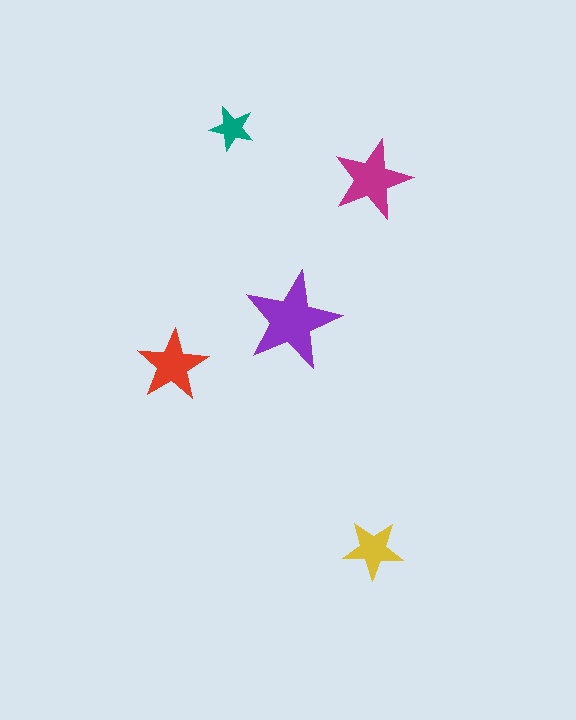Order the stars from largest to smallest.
the purple one, the magenta one, the red one, the yellow one, the teal one.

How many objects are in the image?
There are 5 objects in the image.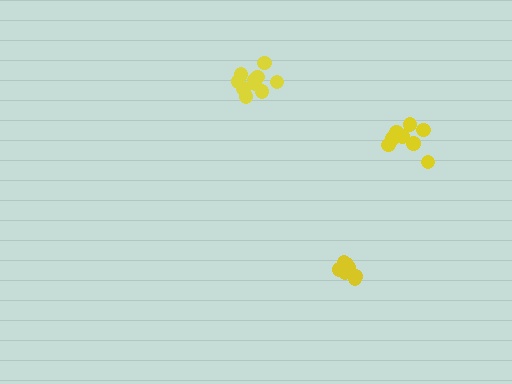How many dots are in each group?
Group 1: 10 dots, Group 2: 10 dots, Group 3: 10 dots (30 total).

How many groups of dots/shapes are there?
There are 3 groups.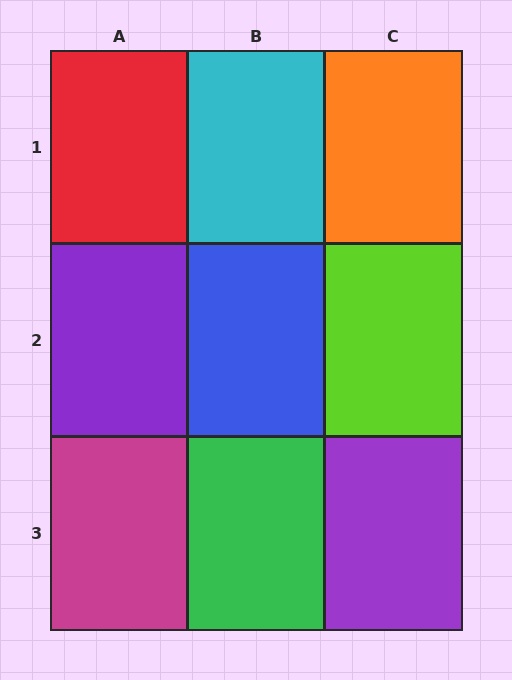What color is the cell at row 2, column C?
Lime.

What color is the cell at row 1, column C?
Orange.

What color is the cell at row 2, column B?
Blue.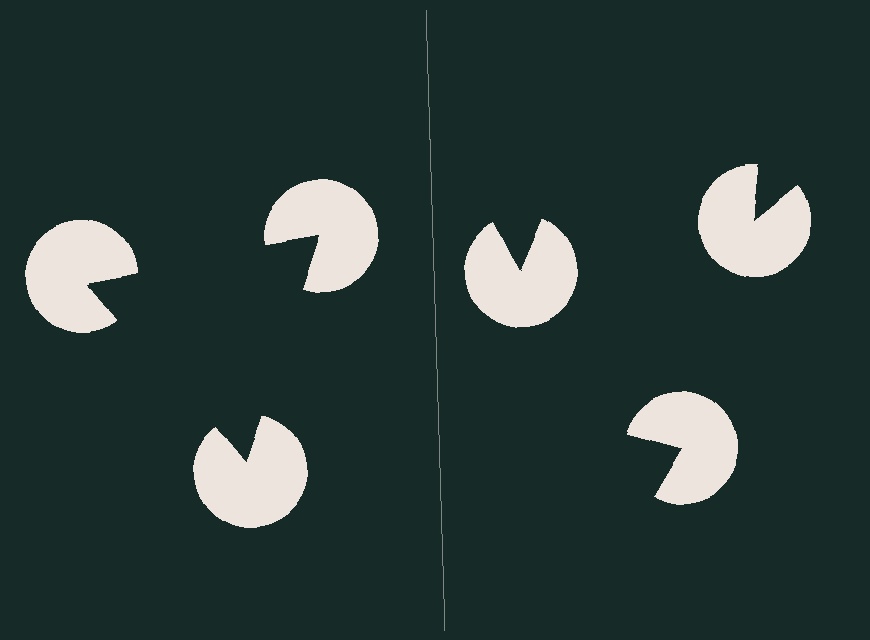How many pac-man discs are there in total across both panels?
6 — 3 on each side.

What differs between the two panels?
The pac-man discs are positioned identically on both sides; only the wedge orientations differ. On the left they align to a triangle; on the right they are misaligned.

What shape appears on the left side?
An illusory triangle.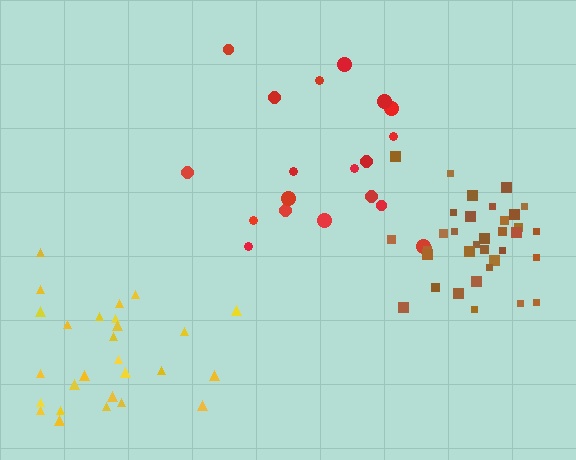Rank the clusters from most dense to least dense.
brown, yellow, red.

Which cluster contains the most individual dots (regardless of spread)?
Brown (35).